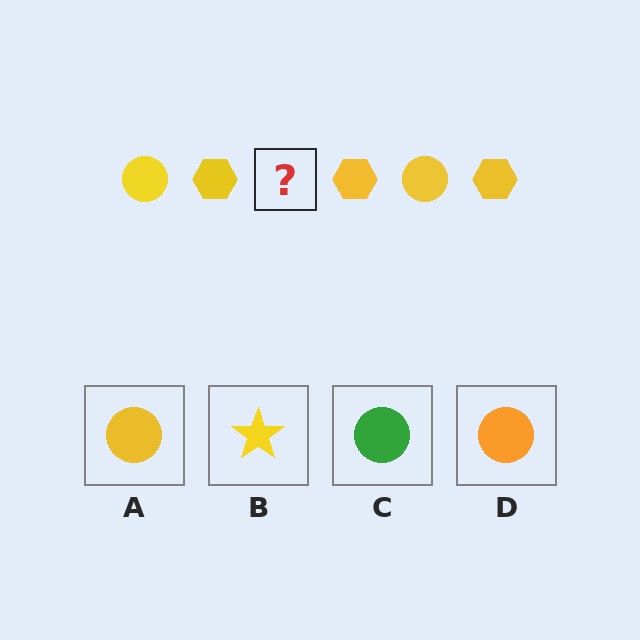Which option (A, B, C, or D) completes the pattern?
A.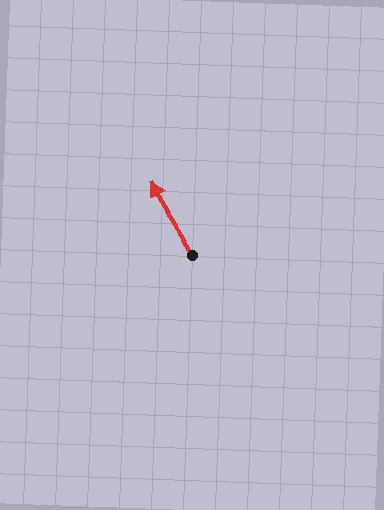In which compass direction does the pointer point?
Northwest.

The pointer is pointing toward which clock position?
Roughly 11 o'clock.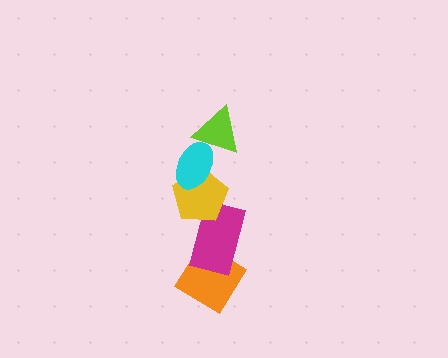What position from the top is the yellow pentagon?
The yellow pentagon is 3rd from the top.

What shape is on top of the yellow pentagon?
The cyan ellipse is on top of the yellow pentagon.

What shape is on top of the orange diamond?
The magenta rectangle is on top of the orange diamond.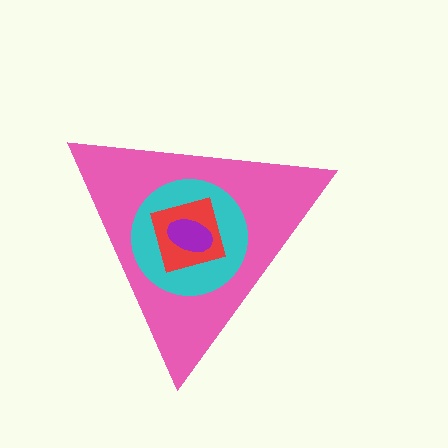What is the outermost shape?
The pink triangle.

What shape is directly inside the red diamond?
The purple ellipse.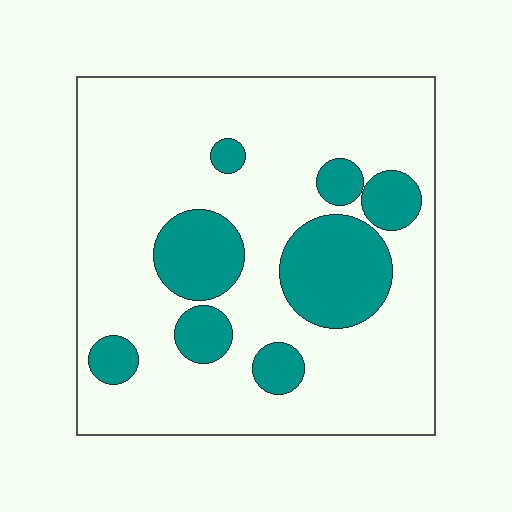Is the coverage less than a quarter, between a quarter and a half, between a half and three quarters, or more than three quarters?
Less than a quarter.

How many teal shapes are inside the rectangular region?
8.